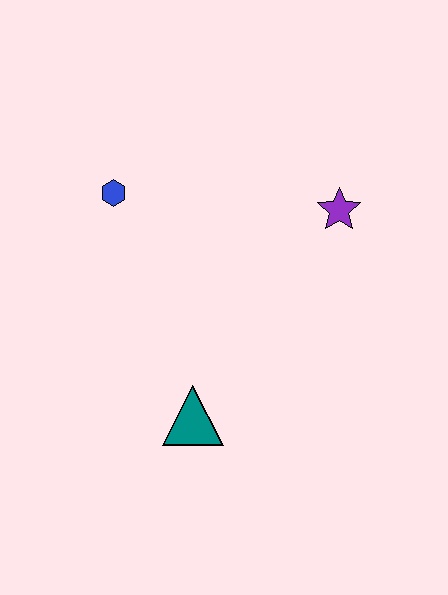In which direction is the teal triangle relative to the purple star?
The teal triangle is below the purple star.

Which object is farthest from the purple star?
The teal triangle is farthest from the purple star.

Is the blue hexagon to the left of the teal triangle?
Yes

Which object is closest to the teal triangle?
The blue hexagon is closest to the teal triangle.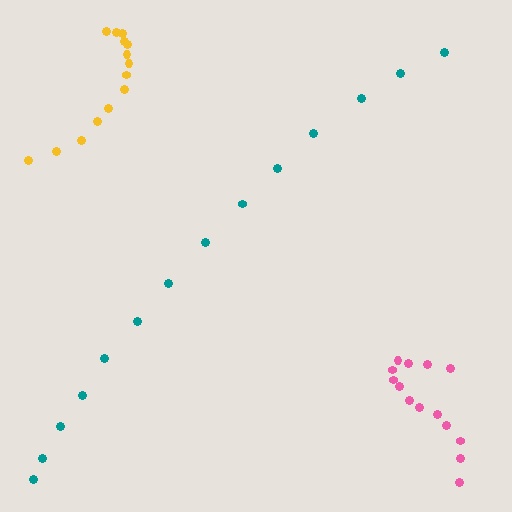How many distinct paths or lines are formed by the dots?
There are 3 distinct paths.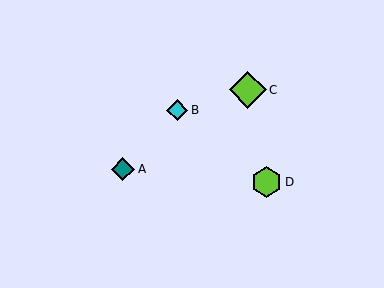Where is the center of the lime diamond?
The center of the lime diamond is at (248, 90).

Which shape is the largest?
The lime diamond (labeled C) is the largest.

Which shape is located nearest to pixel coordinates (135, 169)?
The teal diamond (labeled A) at (123, 169) is nearest to that location.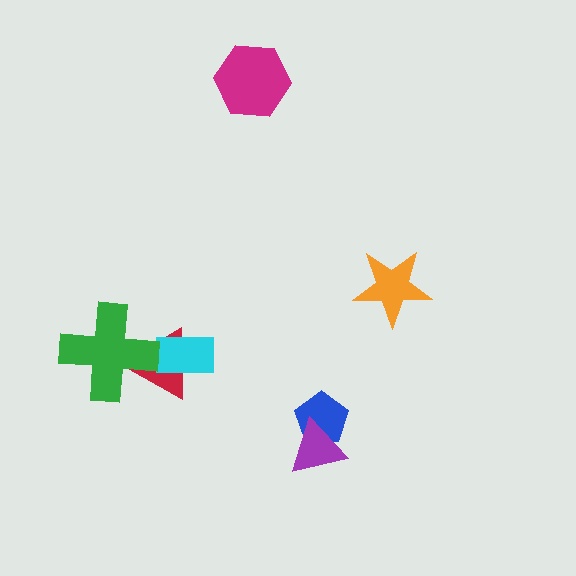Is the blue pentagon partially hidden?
Yes, it is partially covered by another shape.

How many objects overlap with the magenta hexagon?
0 objects overlap with the magenta hexagon.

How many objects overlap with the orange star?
0 objects overlap with the orange star.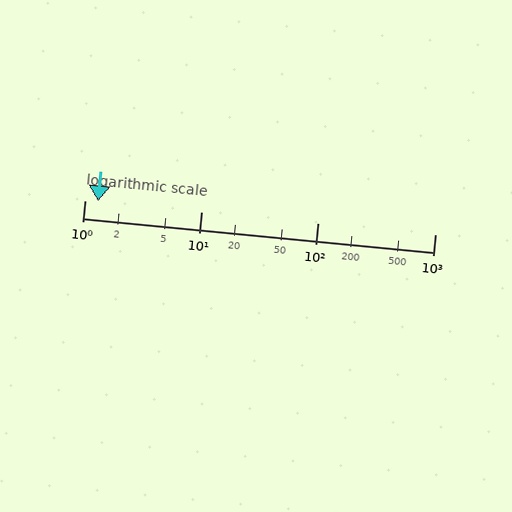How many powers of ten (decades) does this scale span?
The scale spans 3 decades, from 1 to 1000.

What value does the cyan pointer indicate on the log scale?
The pointer indicates approximately 1.3.